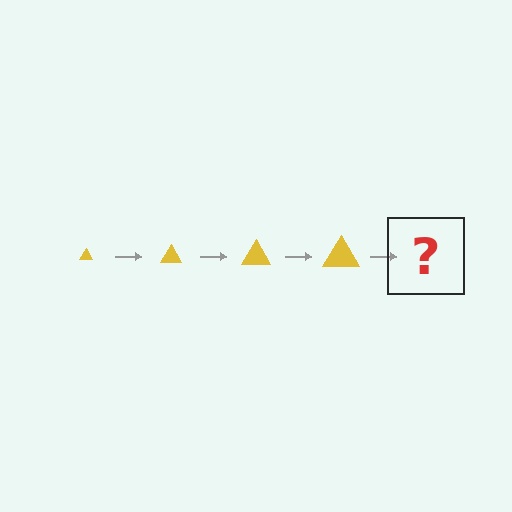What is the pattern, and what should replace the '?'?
The pattern is that the triangle gets progressively larger each step. The '?' should be a yellow triangle, larger than the previous one.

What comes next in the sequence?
The next element should be a yellow triangle, larger than the previous one.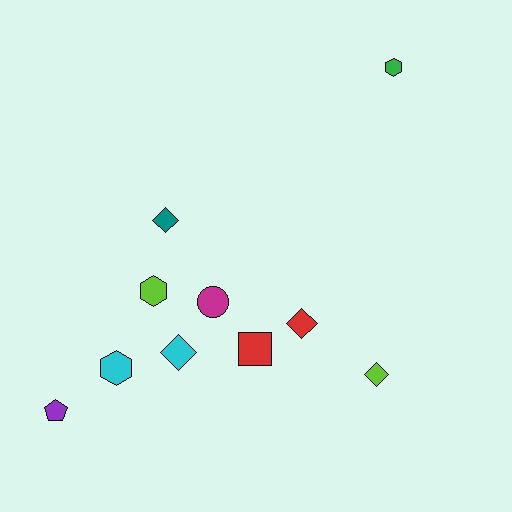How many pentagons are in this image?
There is 1 pentagon.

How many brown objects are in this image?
There are no brown objects.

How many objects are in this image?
There are 10 objects.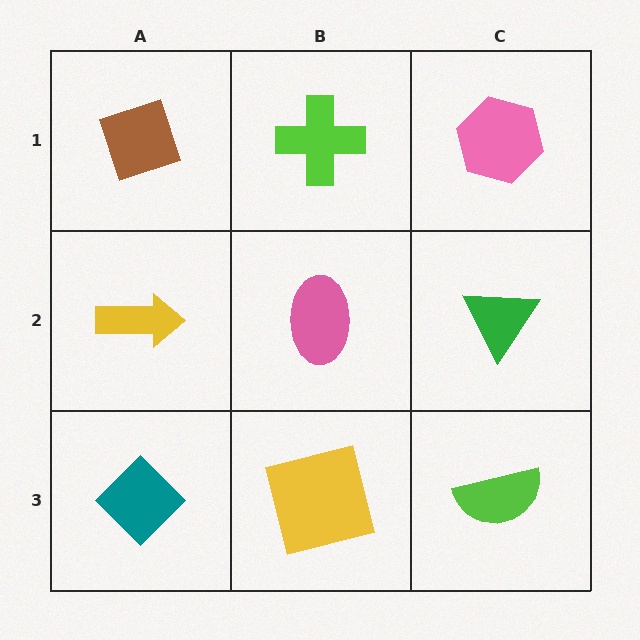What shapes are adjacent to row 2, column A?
A brown diamond (row 1, column A), a teal diamond (row 3, column A), a pink ellipse (row 2, column B).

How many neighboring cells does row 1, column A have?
2.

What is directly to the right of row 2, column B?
A green triangle.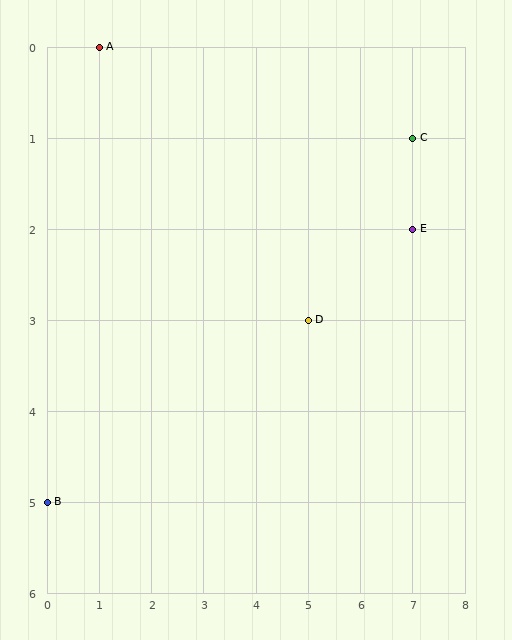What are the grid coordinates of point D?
Point D is at grid coordinates (5, 3).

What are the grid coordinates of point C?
Point C is at grid coordinates (7, 1).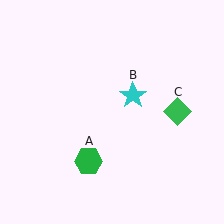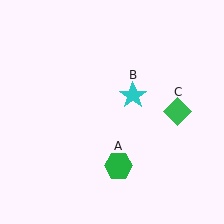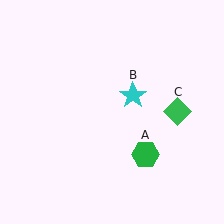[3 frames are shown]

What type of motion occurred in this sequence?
The green hexagon (object A) rotated counterclockwise around the center of the scene.